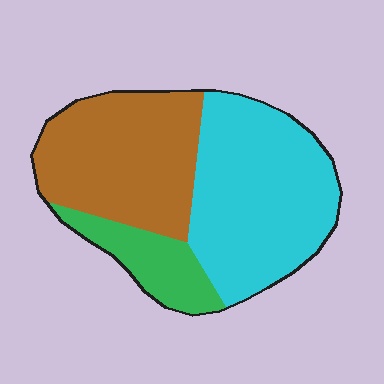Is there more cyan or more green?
Cyan.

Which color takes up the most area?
Cyan, at roughly 45%.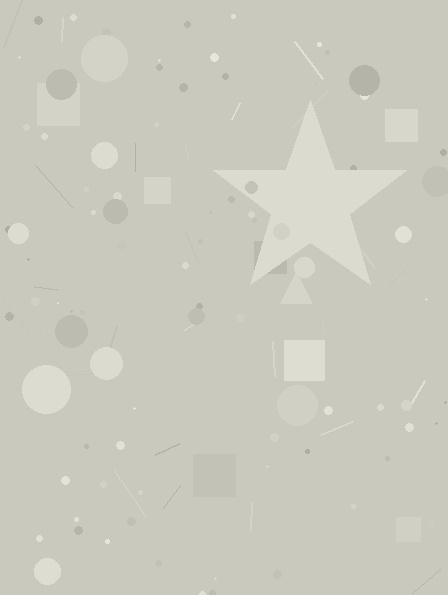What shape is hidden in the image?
A star is hidden in the image.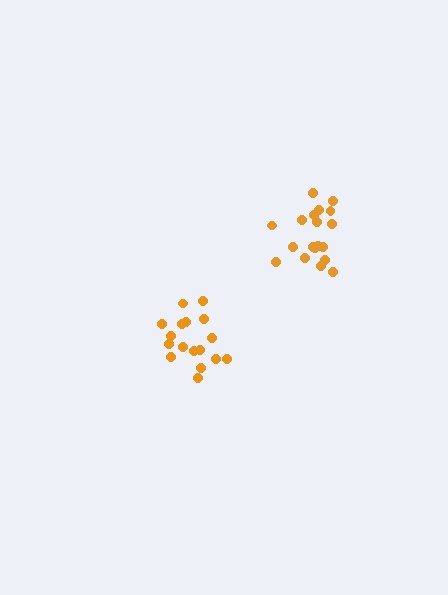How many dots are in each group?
Group 1: 19 dots, Group 2: 17 dots (36 total).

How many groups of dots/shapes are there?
There are 2 groups.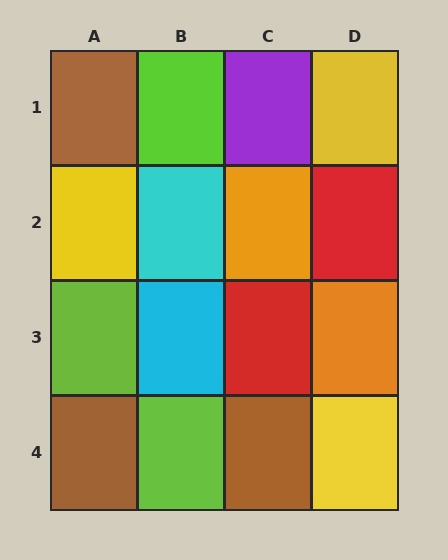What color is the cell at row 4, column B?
Lime.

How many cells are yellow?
3 cells are yellow.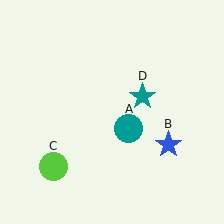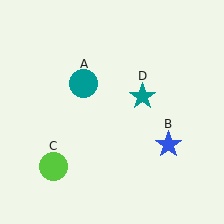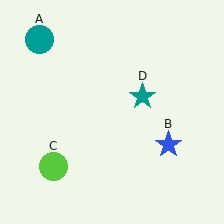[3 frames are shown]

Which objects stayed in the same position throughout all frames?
Blue star (object B) and lime circle (object C) and teal star (object D) remained stationary.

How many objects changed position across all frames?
1 object changed position: teal circle (object A).